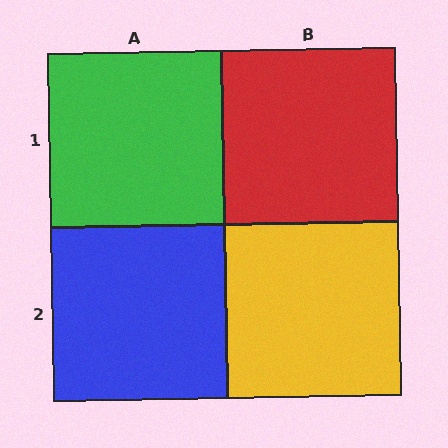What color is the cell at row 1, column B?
Red.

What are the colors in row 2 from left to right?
Blue, yellow.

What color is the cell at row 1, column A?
Green.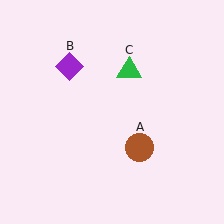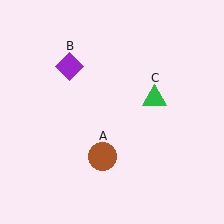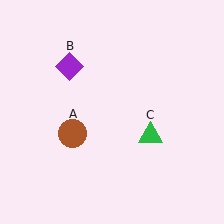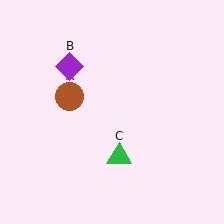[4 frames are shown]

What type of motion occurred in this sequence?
The brown circle (object A), green triangle (object C) rotated clockwise around the center of the scene.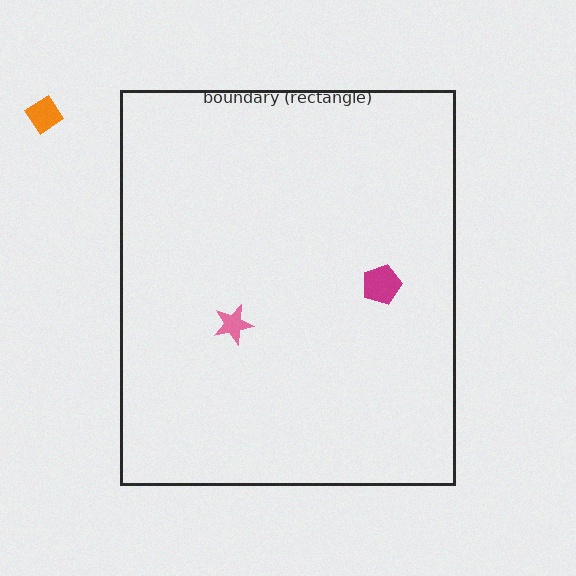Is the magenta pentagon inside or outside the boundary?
Inside.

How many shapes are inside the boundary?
2 inside, 1 outside.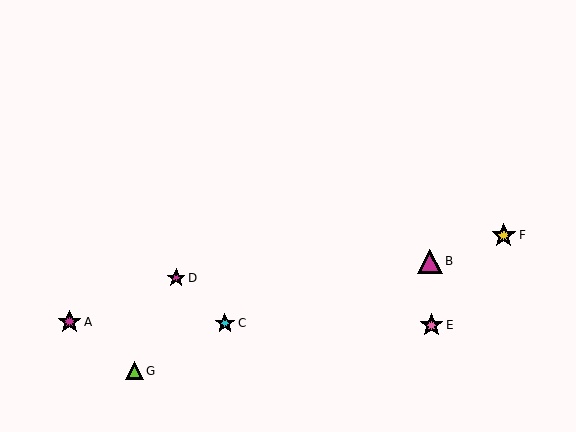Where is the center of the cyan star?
The center of the cyan star is at (225, 323).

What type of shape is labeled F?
Shape F is a yellow star.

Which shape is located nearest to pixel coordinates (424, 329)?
The pink star (labeled E) at (431, 325) is nearest to that location.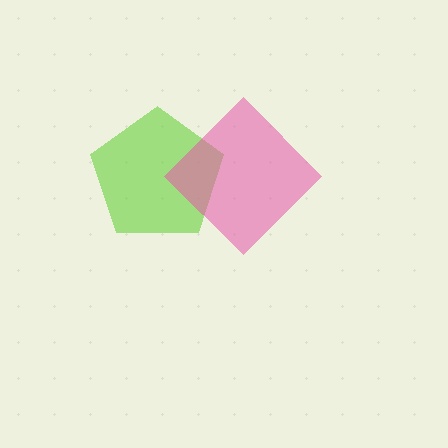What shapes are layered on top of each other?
The layered shapes are: a lime pentagon, a pink diamond.